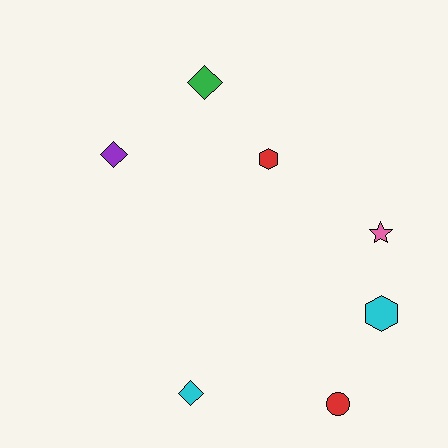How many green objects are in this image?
There is 1 green object.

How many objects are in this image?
There are 7 objects.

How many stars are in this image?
There is 1 star.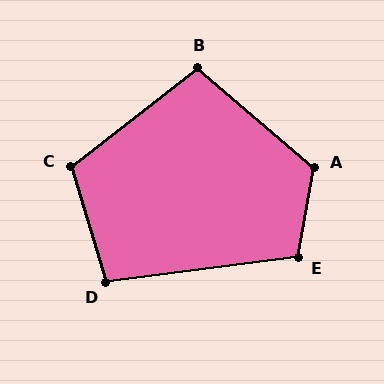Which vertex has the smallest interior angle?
D, at approximately 100 degrees.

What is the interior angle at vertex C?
Approximately 111 degrees (obtuse).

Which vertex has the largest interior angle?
A, at approximately 121 degrees.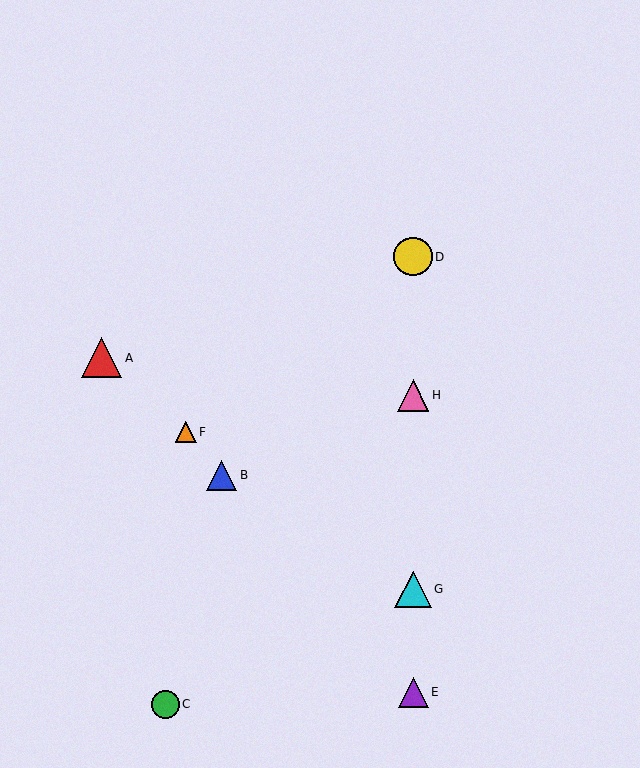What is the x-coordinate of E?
Object E is at x≈413.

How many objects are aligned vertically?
4 objects (D, E, G, H) are aligned vertically.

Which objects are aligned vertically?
Objects D, E, G, H are aligned vertically.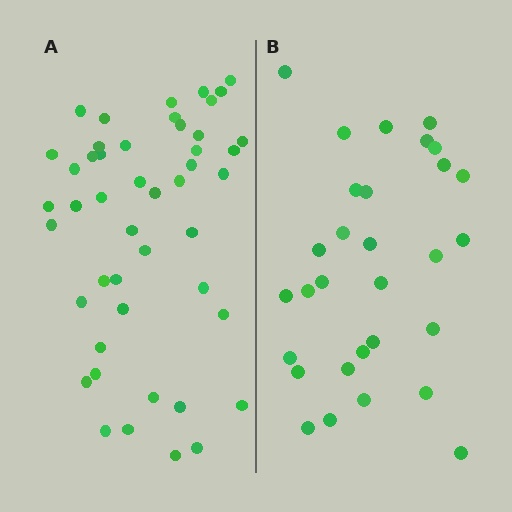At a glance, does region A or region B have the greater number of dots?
Region A (the left region) has more dots.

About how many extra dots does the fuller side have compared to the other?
Region A has approximately 15 more dots than region B.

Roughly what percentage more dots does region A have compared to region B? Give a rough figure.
About 55% more.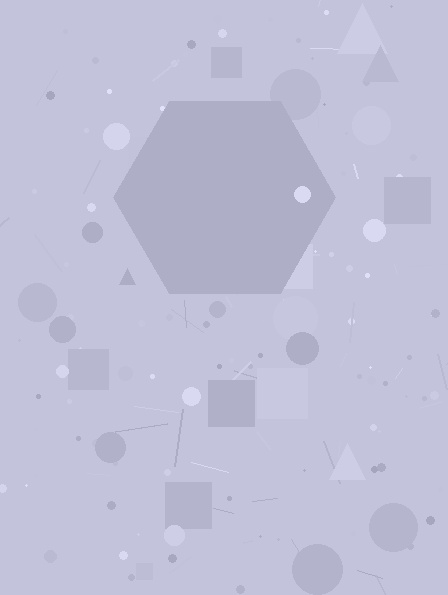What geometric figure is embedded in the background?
A hexagon is embedded in the background.